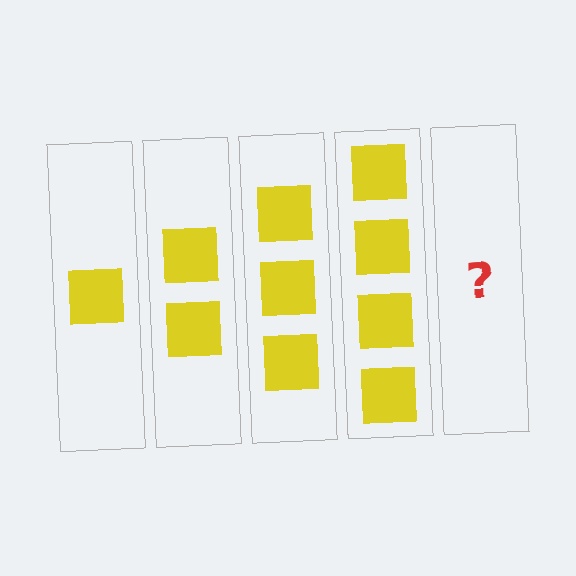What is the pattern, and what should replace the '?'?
The pattern is that each step adds one more square. The '?' should be 5 squares.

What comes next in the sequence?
The next element should be 5 squares.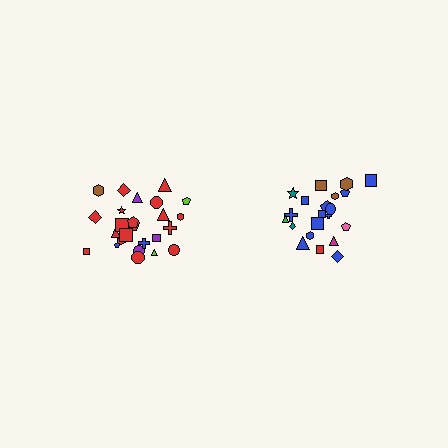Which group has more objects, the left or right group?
The left group.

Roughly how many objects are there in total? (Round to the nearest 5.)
Roughly 45 objects in total.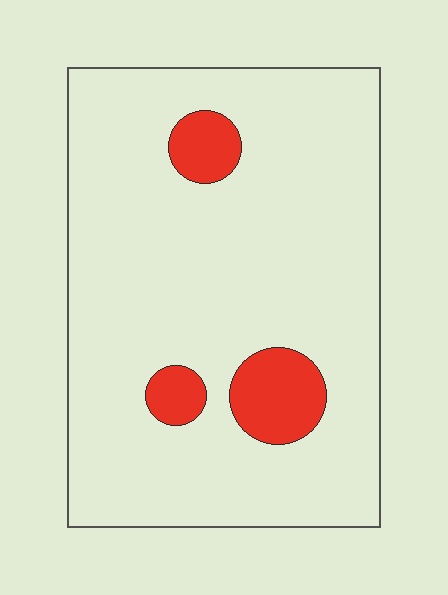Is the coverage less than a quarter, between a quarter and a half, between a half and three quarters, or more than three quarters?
Less than a quarter.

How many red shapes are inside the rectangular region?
3.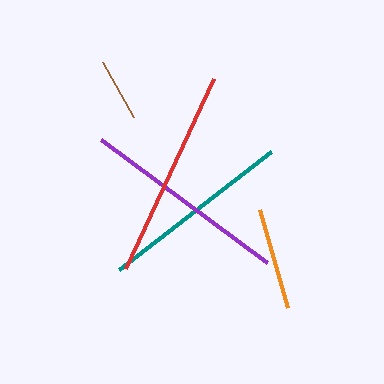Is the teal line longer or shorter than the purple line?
The purple line is longer than the teal line.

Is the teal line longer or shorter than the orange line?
The teal line is longer than the orange line.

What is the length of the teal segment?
The teal segment is approximately 192 pixels long.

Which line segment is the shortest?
The brown line is the shortest at approximately 63 pixels.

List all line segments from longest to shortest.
From longest to shortest: red, purple, teal, orange, brown.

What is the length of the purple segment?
The purple segment is approximately 206 pixels long.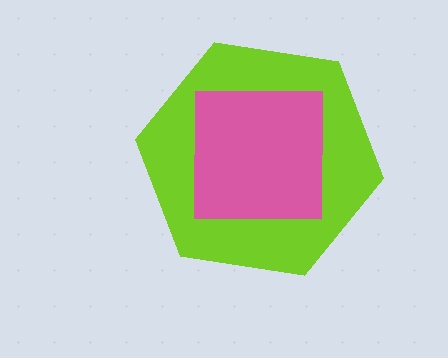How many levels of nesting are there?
2.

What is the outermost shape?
The lime hexagon.